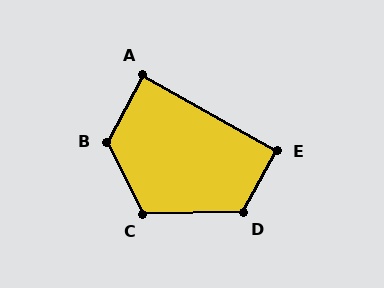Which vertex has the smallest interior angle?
A, at approximately 88 degrees.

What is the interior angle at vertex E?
Approximately 91 degrees (approximately right).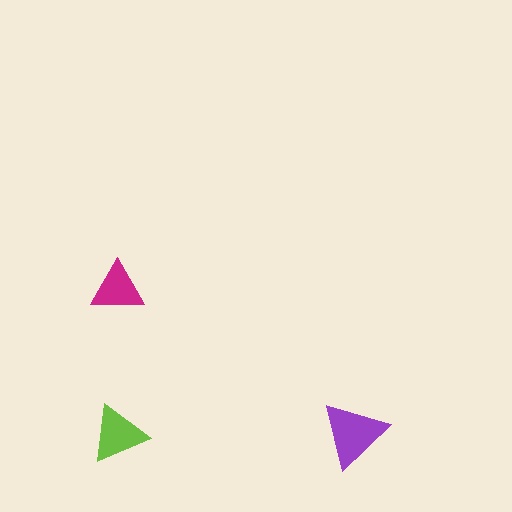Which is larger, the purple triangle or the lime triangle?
The purple one.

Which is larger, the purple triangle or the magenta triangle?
The purple one.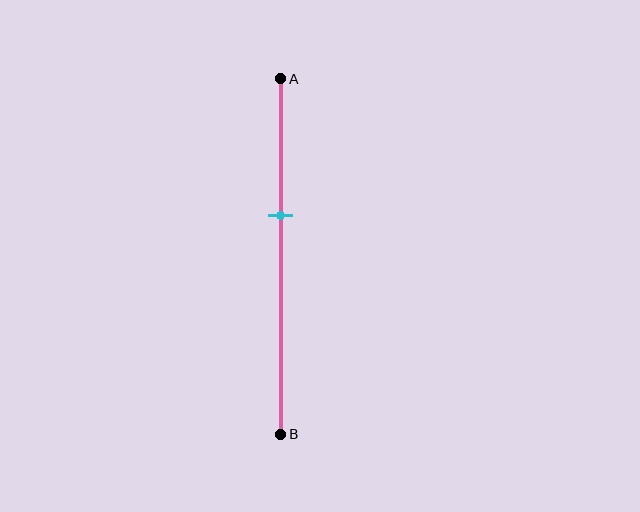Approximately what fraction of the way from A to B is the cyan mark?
The cyan mark is approximately 40% of the way from A to B.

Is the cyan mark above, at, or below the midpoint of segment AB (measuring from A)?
The cyan mark is above the midpoint of segment AB.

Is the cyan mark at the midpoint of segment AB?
No, the mark is at about 40% from A, not at the 50% midpoint.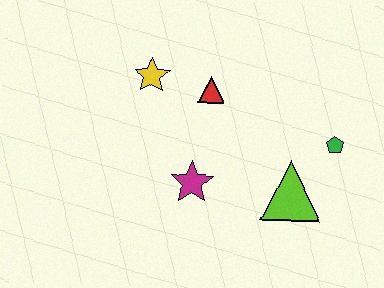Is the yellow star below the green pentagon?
No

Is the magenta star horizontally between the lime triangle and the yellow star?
Yes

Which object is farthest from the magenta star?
The green pentagon is farthest from the magenta star.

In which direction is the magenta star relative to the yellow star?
The magenta star is below the yellow star.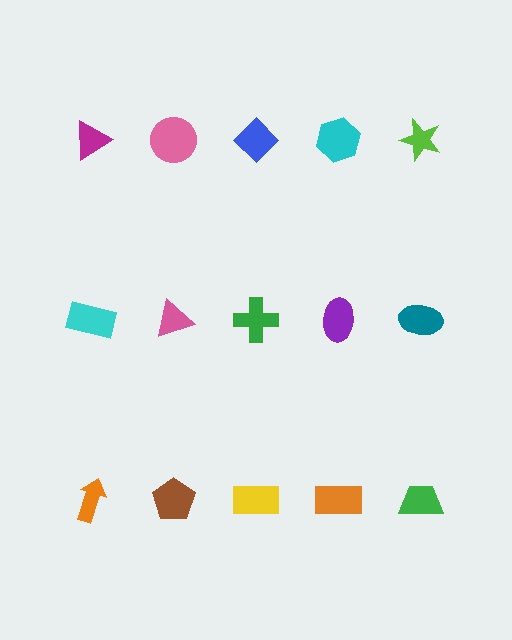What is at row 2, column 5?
A teal ellipse.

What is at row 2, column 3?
A green cross.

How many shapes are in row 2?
5 shapes.